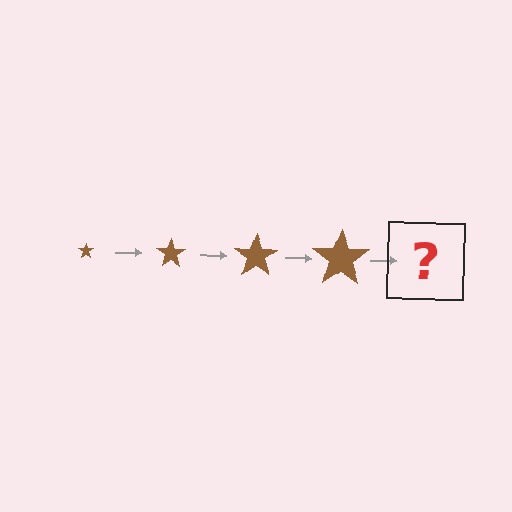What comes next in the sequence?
The next element should be a brown star, larger than the previous one.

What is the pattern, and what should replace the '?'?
The pattern is that the star gets progressively larger each step. The '?' should be a brown star, larger than the previous one.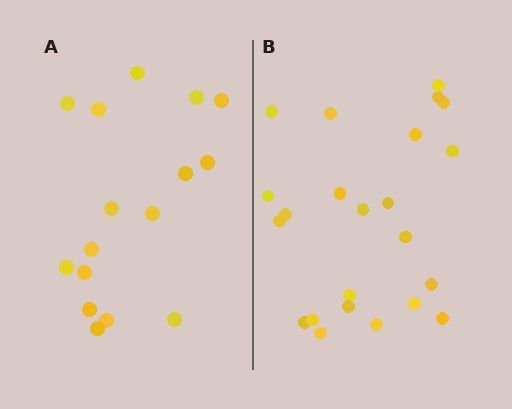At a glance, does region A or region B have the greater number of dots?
Region B (the right region) has more dots.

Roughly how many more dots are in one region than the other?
Region B has roughly 8 or so more dots than region A.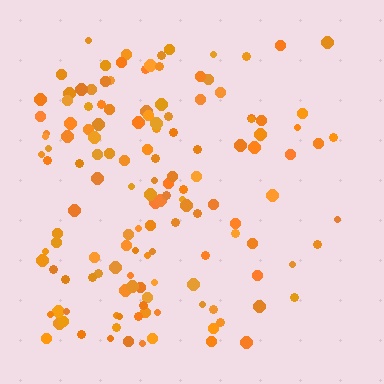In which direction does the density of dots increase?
From right to left, with the left side densest.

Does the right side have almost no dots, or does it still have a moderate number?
Still a moderate number, just noticeably fewer than the left.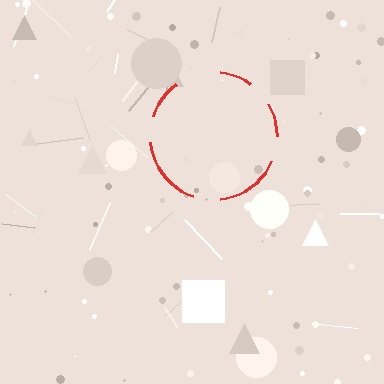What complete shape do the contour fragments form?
The contour fragments form a circle.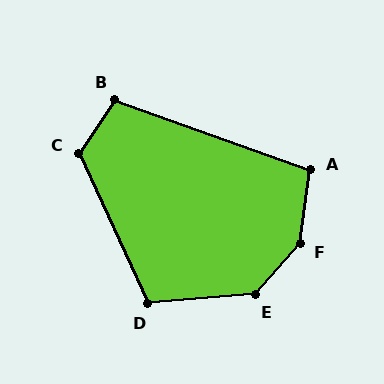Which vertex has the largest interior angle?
F, at approximately 145 degrees.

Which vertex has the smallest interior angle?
A, at approximately 102 degrees.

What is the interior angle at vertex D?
Approximately 110 degrees (obtuse).